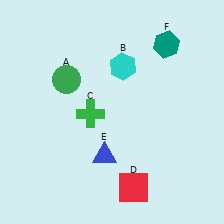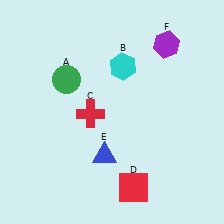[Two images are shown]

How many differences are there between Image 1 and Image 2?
There are 2 differences between the two images.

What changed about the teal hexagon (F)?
In Image 1, F is teal. In Image 2, it changed to purple.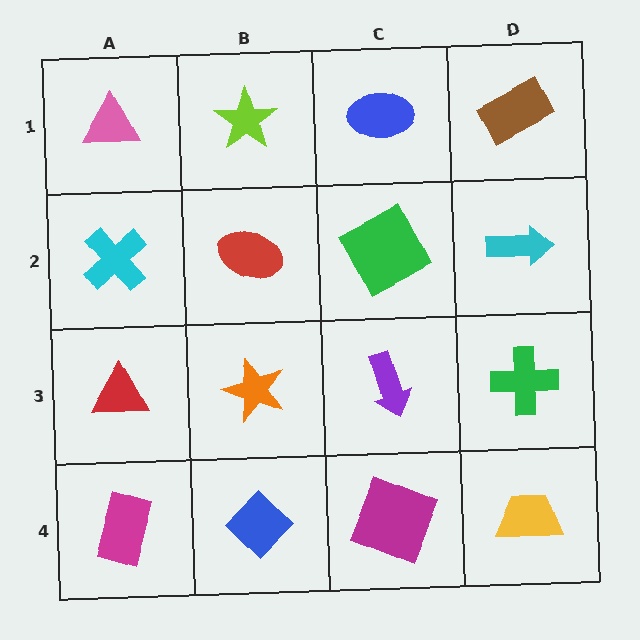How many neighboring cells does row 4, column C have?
3.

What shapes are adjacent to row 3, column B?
A red ellipse (row 2, column B), a blue diamond (row 4, column B), a red triangle (row 3, column A), a purple arrow (row 3, column C).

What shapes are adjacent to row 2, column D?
A brown rectangle (row 1, column D), a green cross (row 3, column D), a green square (row 2, column C).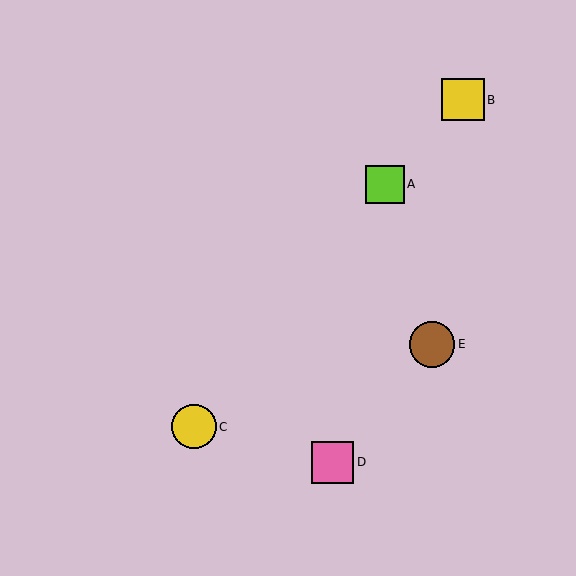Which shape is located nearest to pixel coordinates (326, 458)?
The pink square (labeled D) at (333, 462) is nearest to that location.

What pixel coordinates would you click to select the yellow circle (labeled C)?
Click at (194, 427) to select the yellow circle C.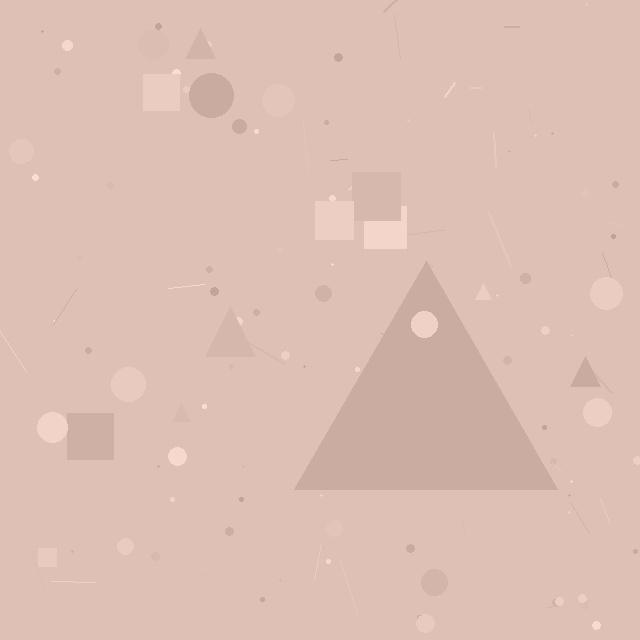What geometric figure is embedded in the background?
A triangle is embedded in the background.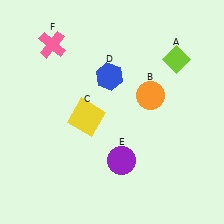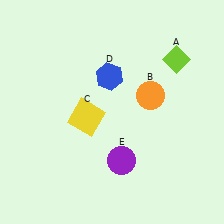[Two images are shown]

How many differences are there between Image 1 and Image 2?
There is 1 difference between the two images.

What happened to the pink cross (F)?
The pink cross (F) was removed in Image 2. It was in the top-left area of Image 1.